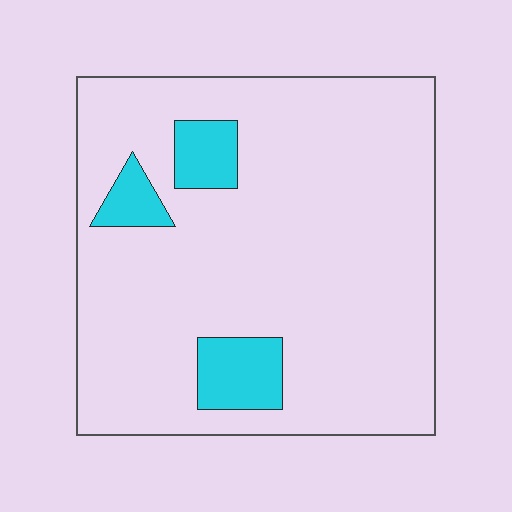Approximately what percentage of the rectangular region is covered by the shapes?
Approximately 10%.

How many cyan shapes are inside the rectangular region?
3.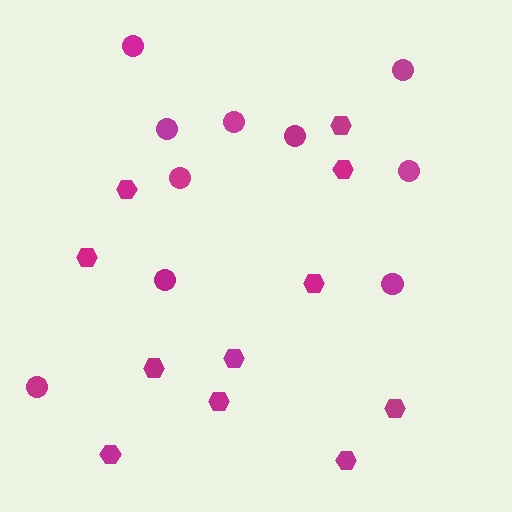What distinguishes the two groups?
There are 2 groups: one group of circles (10) and one group of hexagons (11).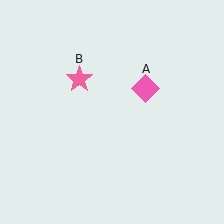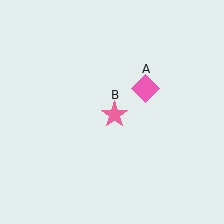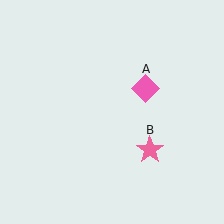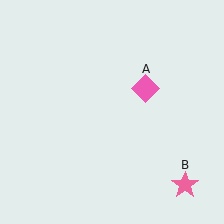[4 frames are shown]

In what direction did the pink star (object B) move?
The pink star (object B) moved down and to the right.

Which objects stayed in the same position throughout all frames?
Pink diamond (object A) remained stationary.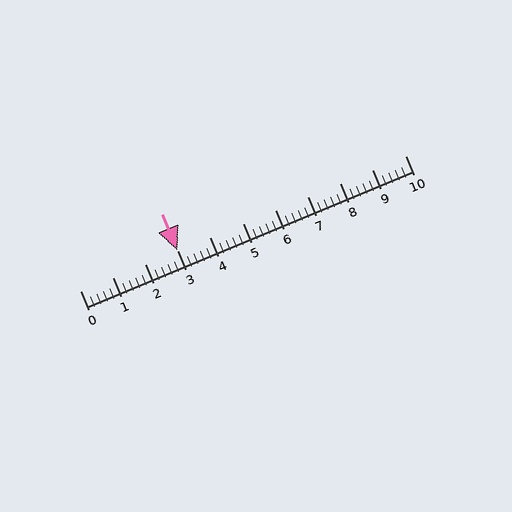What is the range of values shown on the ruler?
The ruler shows values from 0 to 10.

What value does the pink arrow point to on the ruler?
The pink arrow points to approximately 3.0.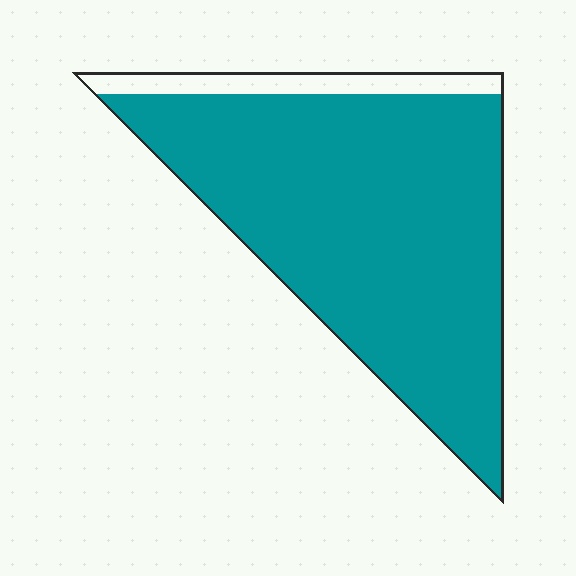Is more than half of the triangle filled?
Yes.